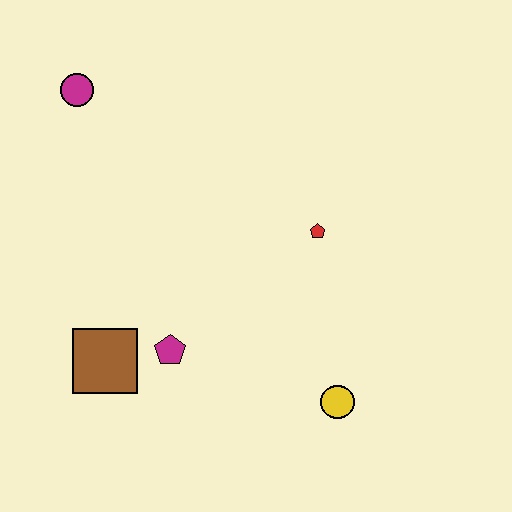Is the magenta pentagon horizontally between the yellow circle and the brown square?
Yes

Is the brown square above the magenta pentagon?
No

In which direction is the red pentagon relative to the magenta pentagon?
The red pentagon is to the right of the magenta pentagon.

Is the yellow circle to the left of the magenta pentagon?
No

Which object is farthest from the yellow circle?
The magenta circle is farthest from the yellow circle.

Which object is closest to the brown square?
The magenta pentagon is closest to the brown square.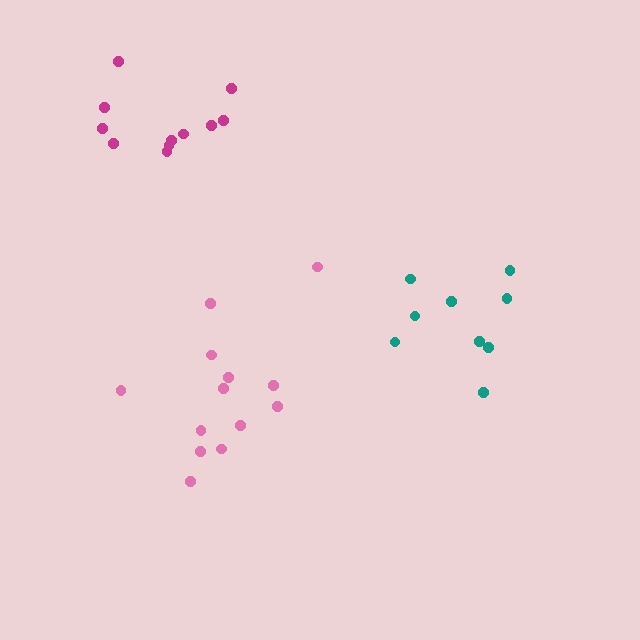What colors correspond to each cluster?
The clusters are colored: pink, magenta, teal.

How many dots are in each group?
Group 1: 13 dots, Group 2: 11 dots, Group 3: 9 dots (33 total).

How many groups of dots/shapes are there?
There are 3 groups.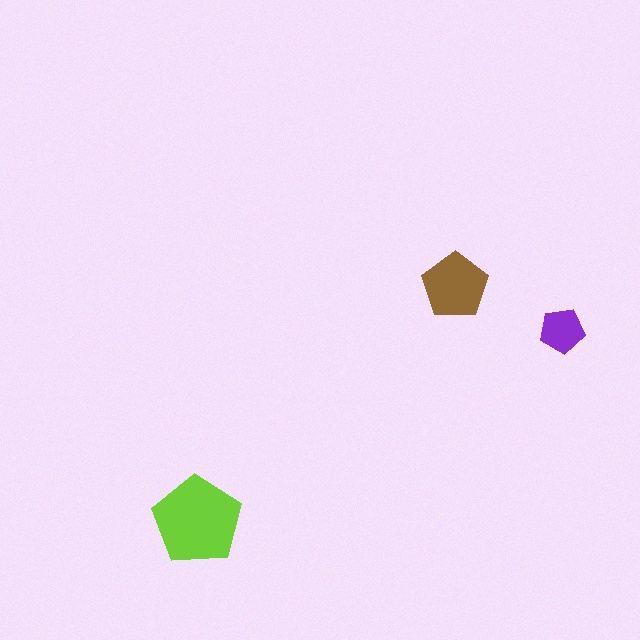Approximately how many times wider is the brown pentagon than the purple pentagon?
About 1.5 times wider.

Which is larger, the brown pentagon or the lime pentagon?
The lime one.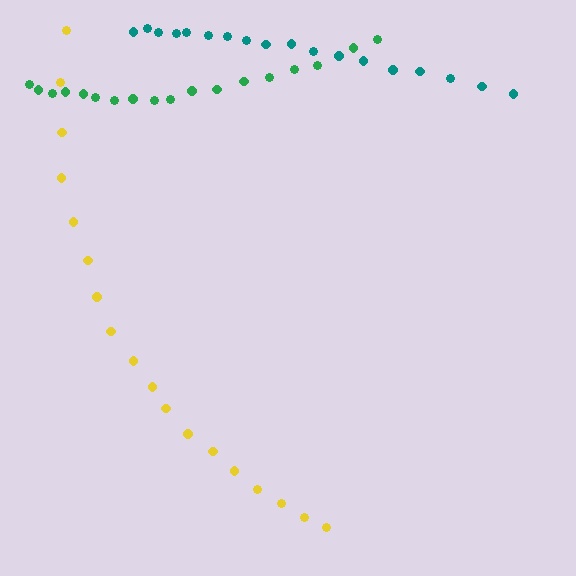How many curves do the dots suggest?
There are 3 distinct paths.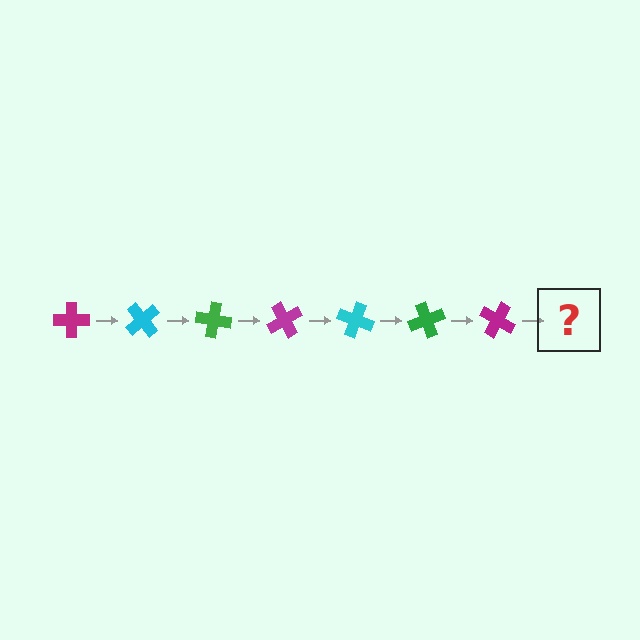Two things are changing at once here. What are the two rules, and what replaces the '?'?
The two rules are that it rotates 50 degrees each step and the color cycles through magenta, cyan, and green. The '?' should be a cyan cross, rotated 350 degrees from the start.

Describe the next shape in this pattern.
It should be a cyan cross, rotated 350 degrees from the start.